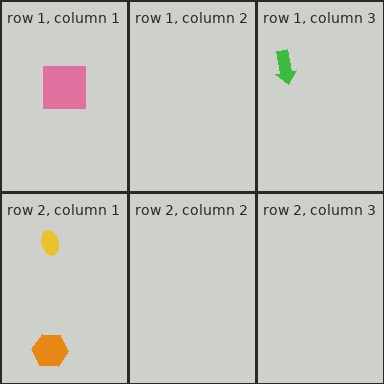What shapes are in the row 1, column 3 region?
The green arrow.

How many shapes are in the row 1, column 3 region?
1.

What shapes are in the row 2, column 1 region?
The yellow ellipse, the orange hexagon.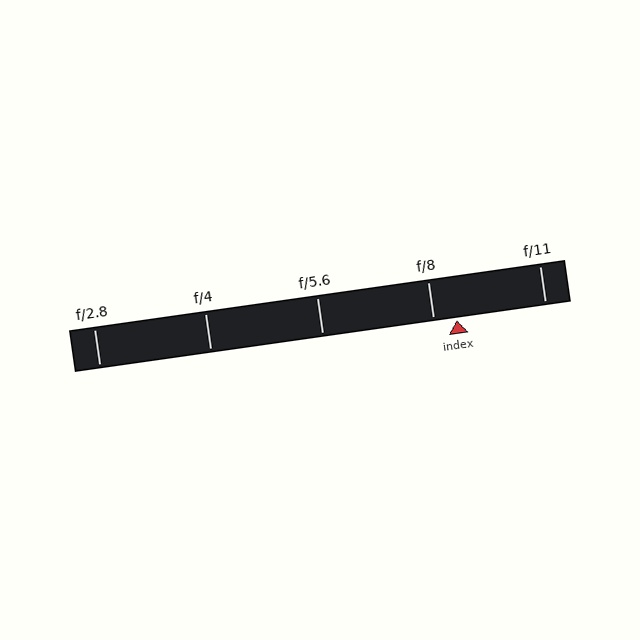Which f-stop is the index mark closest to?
The index mark is closest to f/8.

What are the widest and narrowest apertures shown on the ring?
The widest aperture shown is f/2.8 and the narrowest is f/11.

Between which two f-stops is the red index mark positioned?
The index mark is between f/8 and f/11.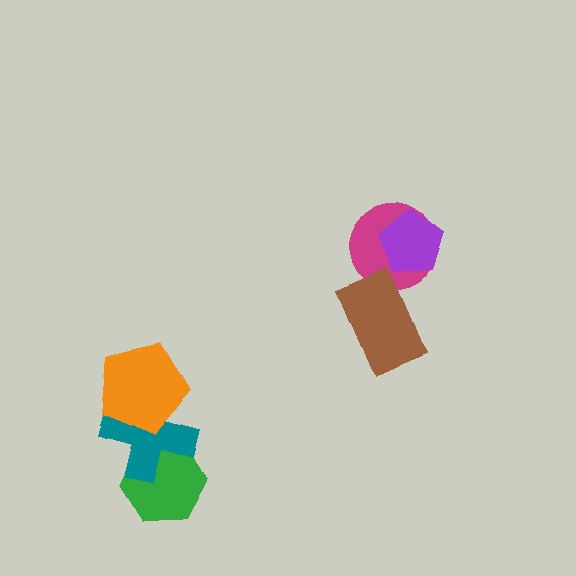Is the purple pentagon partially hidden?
No, no other shape covers it.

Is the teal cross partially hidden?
Yes, it is partially covered by another shape.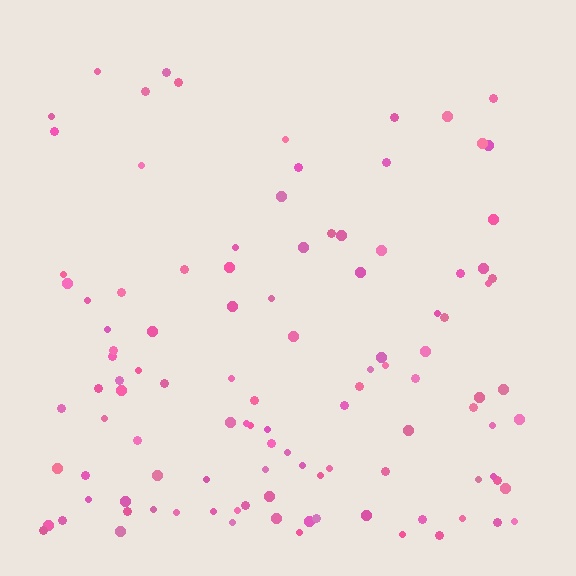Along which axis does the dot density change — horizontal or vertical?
Vertical.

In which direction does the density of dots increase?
From top to bottom, with the bottom side densest.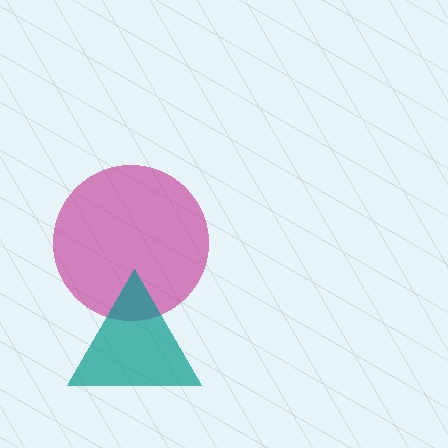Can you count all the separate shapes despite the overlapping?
Yes, there are 2 separate shapes.